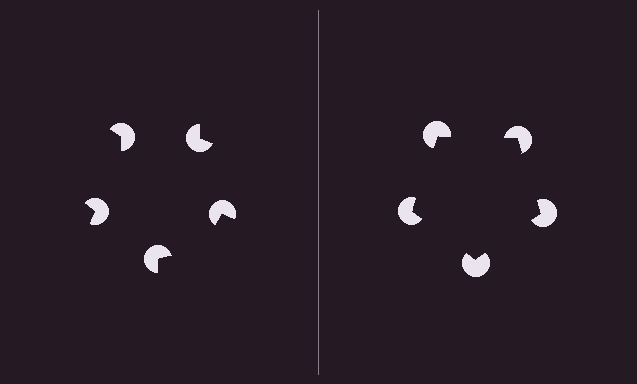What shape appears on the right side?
An illusory pentagon.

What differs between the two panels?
The pac-man discs are positioned identically on both sides; only the wedge orientations differ. On the right they align to a pentagon; on the left they are misaligned.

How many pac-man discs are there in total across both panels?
10 — 5 on each side.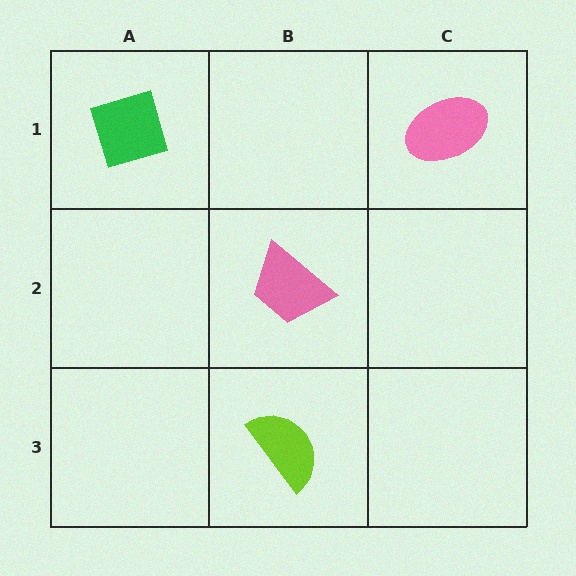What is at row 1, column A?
A green diamond.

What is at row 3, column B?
A lime semicircle.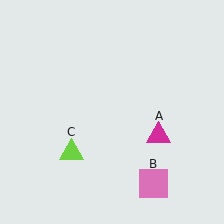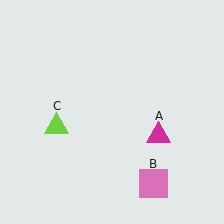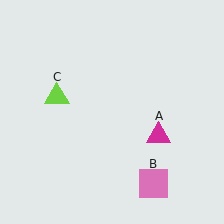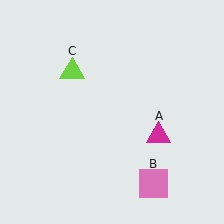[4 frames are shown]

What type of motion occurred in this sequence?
The lime triangle (object C) rotated clockwise around the center of the scene.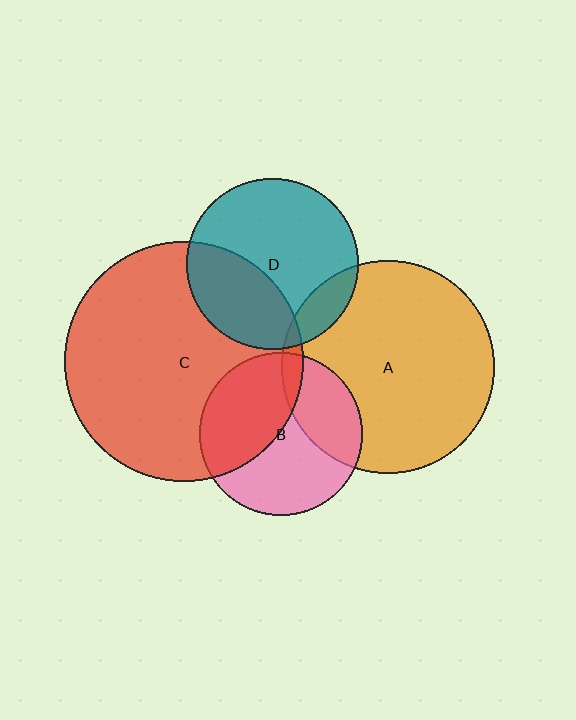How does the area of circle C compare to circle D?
Approximately 1.9 times.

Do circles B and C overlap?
Yes.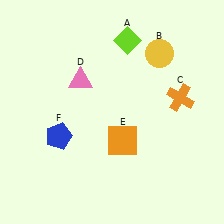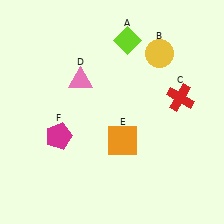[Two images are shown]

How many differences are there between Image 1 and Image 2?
There are 2 differences between the two images.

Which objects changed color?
C changed from orange to red. F changed from blue to magenta.